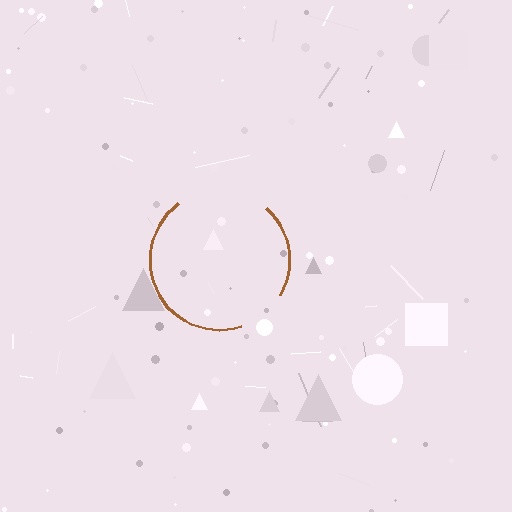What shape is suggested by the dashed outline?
The dashed outline suggests a circle.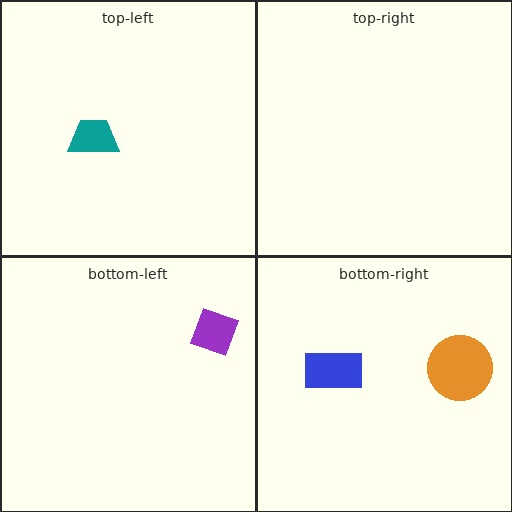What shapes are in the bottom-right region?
The orange circle, the blue rectangle.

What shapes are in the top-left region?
The teal trapezoid.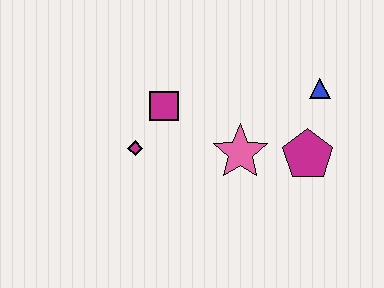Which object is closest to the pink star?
The magenta pentagon is closest to the pink star.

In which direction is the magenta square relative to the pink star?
The magenta square is to the left of the pink star.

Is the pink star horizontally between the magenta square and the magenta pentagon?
Yes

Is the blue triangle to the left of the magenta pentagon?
No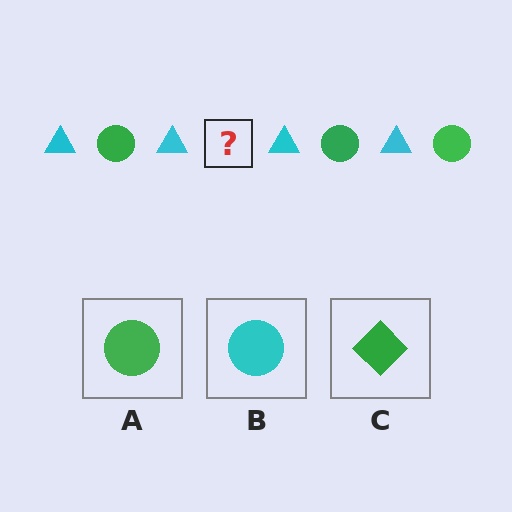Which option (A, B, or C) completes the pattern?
A.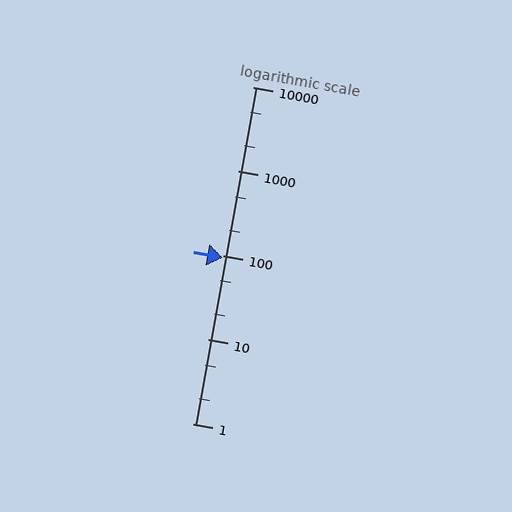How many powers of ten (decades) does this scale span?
The scale spans 4 decades, from 1 to 10000.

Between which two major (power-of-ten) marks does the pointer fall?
The pointer is between 10 and 100.